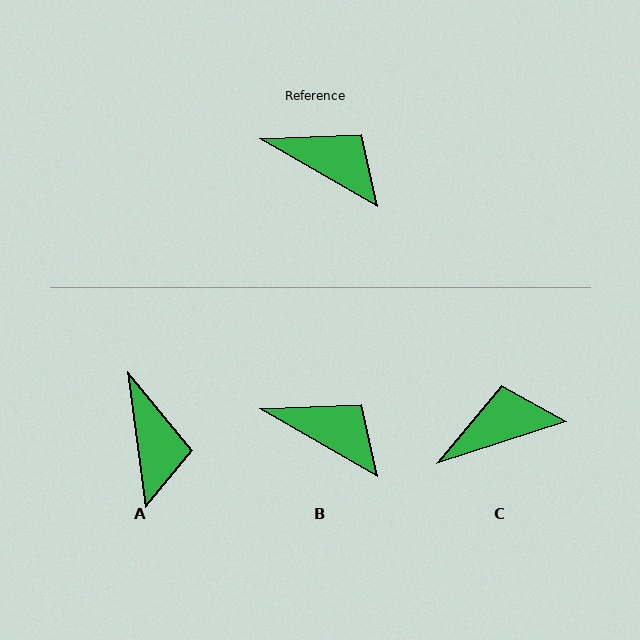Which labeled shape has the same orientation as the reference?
B.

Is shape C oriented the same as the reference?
No, it is off by about 48 degrees.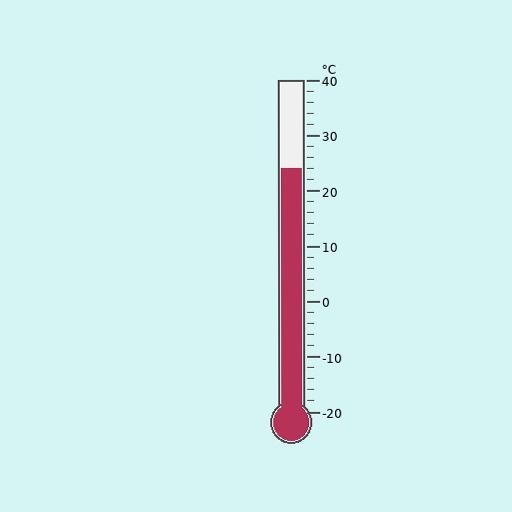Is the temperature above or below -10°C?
The temperature is above -10°C.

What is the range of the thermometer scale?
The thermometer scale ranges from -20°C to 40°C.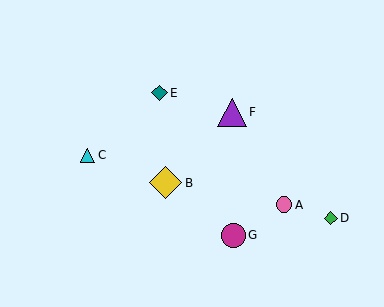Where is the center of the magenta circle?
The center of the magenta circle is at (234, 236).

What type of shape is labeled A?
Shape A is a pink circle.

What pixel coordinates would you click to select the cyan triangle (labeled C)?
Click at (88, 155) to select the cyan triangle C.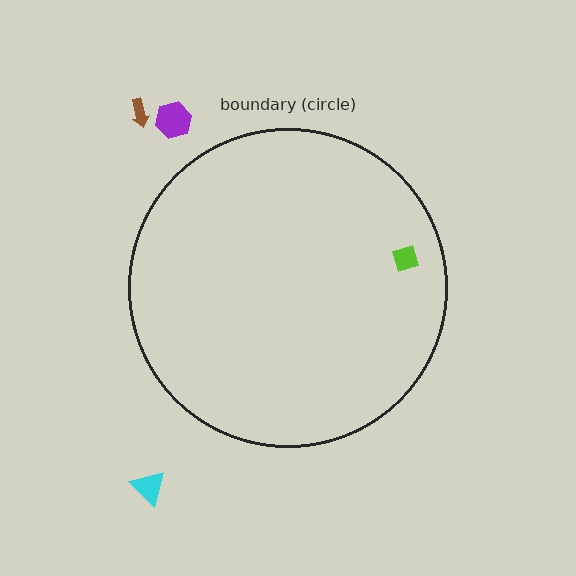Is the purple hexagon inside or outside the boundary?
Outside.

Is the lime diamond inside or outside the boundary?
Inside.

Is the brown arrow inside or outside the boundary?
Outside.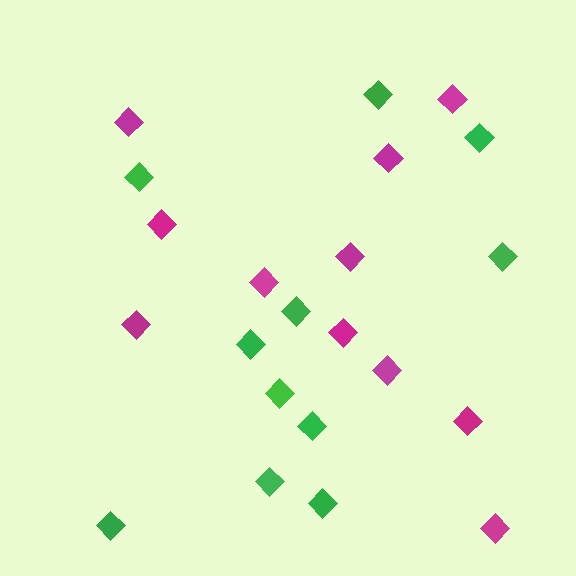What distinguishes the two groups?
There are 2 groups: one group of green diamonds (11) and one group of magenta diamonds (11).